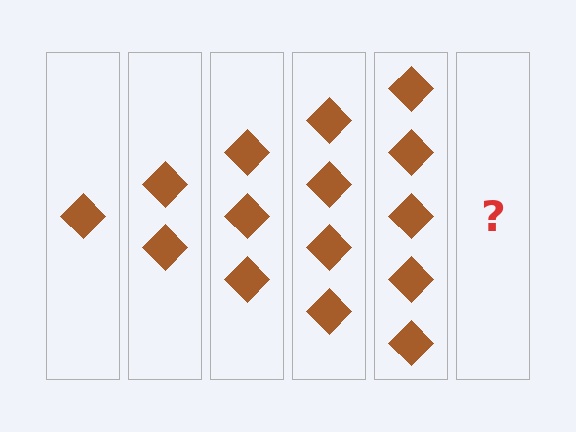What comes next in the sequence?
The next element should be 6 diamonds.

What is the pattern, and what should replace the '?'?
The pattern is that each step adds one more diamond. The '?' should be 6 diamonds.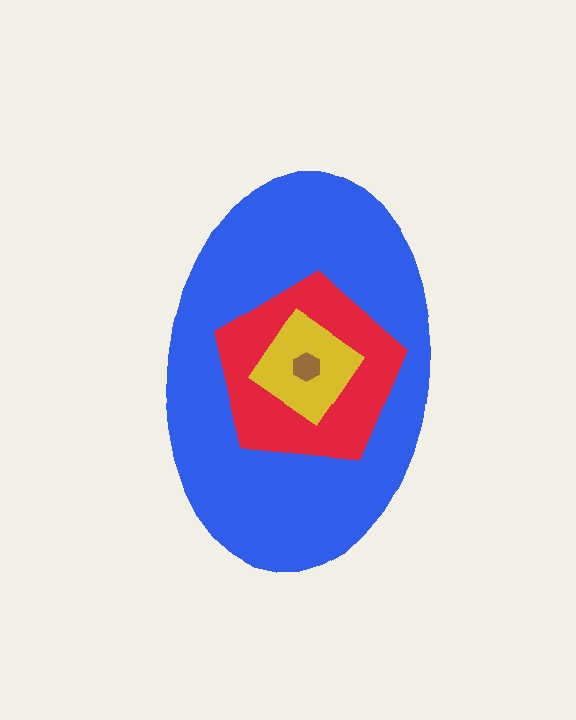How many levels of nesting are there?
4.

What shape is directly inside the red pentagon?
The yellow diamond.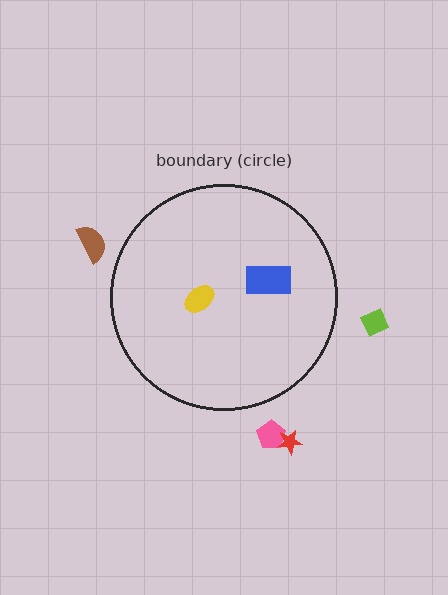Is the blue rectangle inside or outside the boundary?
Inside.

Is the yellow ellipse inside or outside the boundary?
Inside.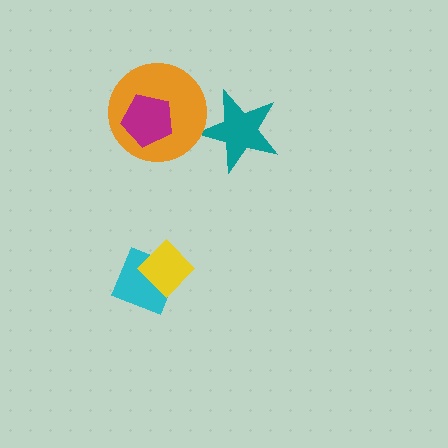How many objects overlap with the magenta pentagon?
1 object overlaps with the magenta pentagon.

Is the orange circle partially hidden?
Yes, it is partially covered by another shape.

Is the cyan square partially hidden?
Yes, it is partially covered by another shape.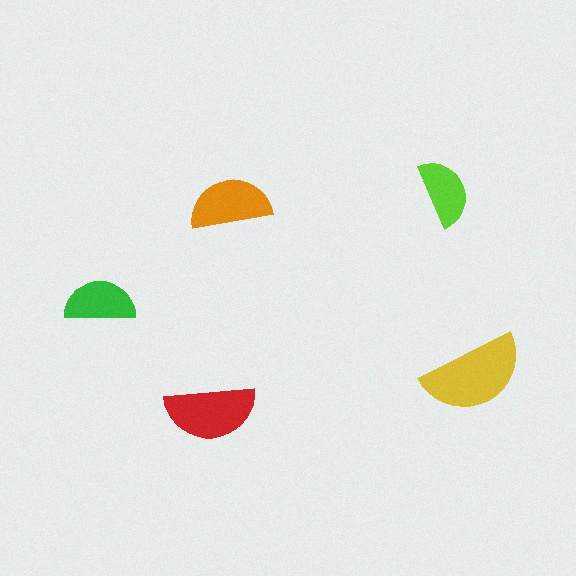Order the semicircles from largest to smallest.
the yellow one, the red one, the orange one, the green one, the lime one.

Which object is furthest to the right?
The yellow semicircle is rightmost.